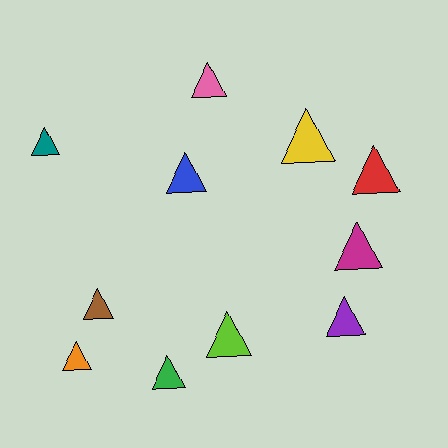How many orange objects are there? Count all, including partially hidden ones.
There is 1 orange object.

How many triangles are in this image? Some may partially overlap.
There are 11 triangles.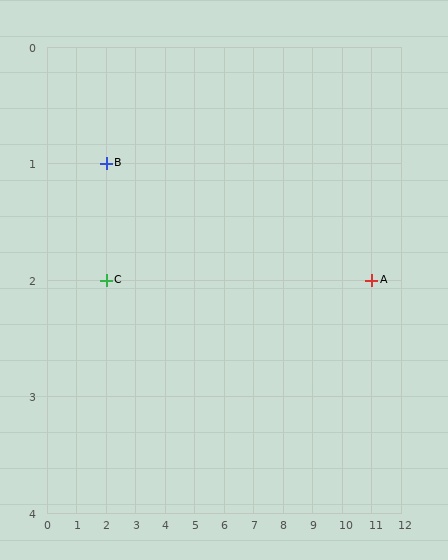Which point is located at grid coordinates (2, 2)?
Point C is at (2, 2).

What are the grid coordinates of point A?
Point A is at grid coordinates (11, 2).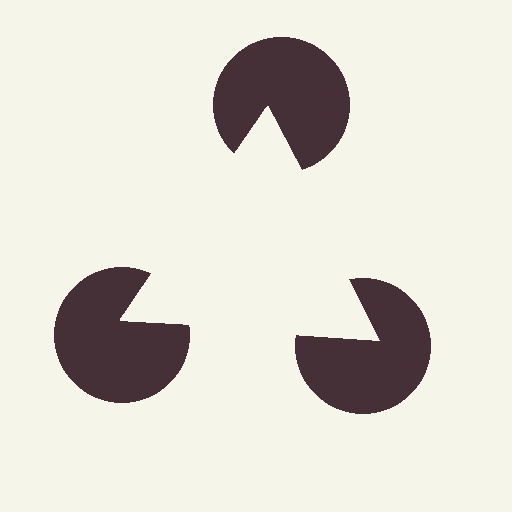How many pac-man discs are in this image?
There are 3 — one at each vertex of the illusory triangle.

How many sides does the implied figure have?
3 sides.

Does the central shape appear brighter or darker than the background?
It typically appears slightly brighter than the background, even though no actual brightness change is drawn.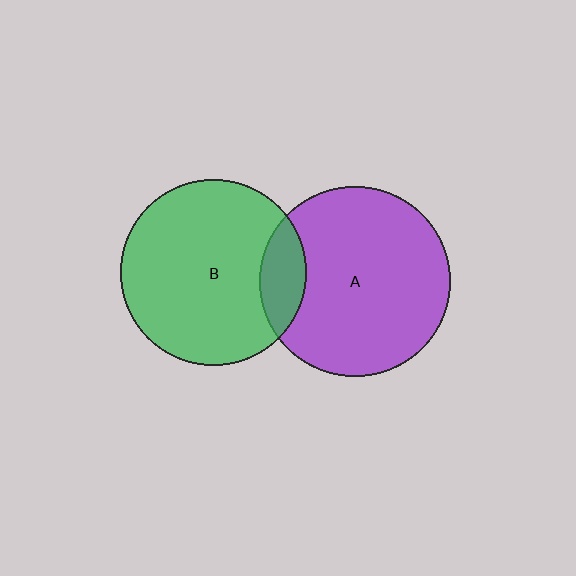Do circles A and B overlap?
Yes.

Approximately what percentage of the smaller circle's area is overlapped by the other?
Approximately 15%.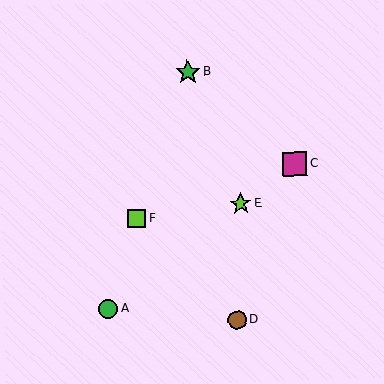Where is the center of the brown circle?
The center of the brown circle is at (237, 320).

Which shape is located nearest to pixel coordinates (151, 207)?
The lime square (labeled F) at (137, 219) is nearest to that location.